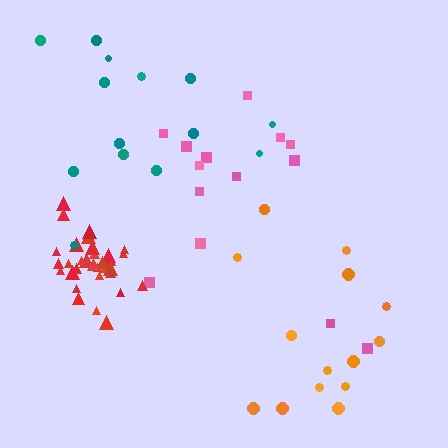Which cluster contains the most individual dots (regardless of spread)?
Red (32).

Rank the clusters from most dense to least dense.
red, orange, pink, teal.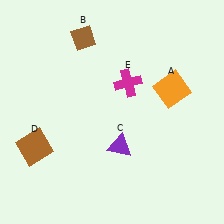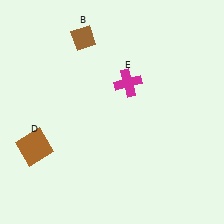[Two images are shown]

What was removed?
The purple triangle (C), the orange square (A) were removed in Image 2.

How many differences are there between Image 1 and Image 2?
There are 2 differences between the two images.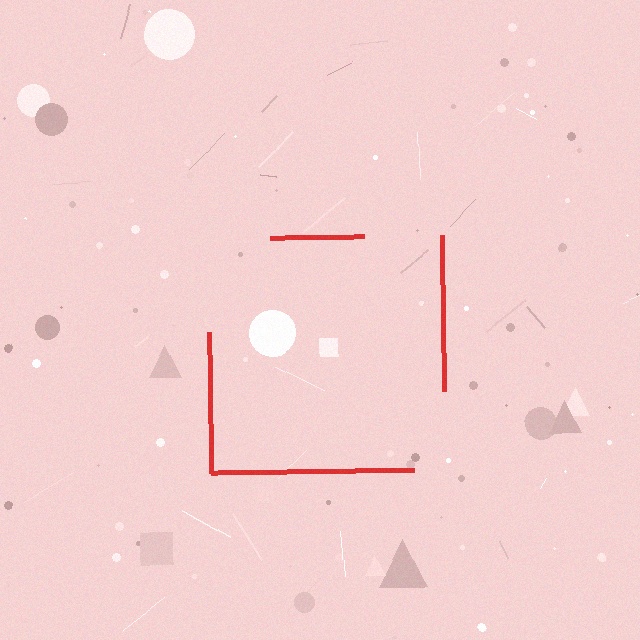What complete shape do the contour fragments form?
The contour fragments form a square.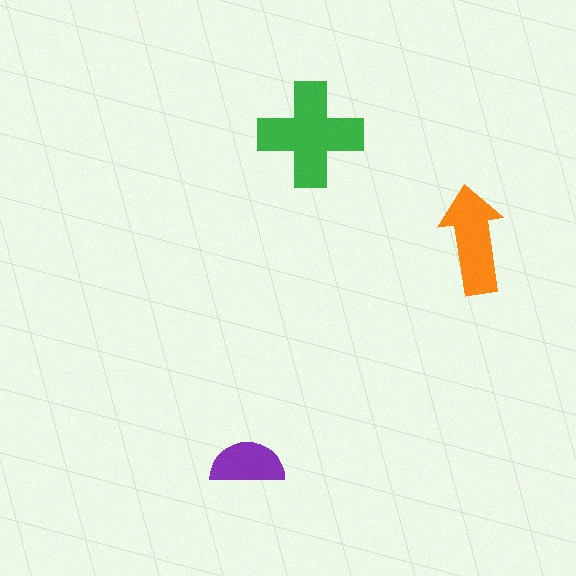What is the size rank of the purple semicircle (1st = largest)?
3rd.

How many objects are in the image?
There are 3 objects in the image.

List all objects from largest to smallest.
The green cross, the orange arrow, the purple semicircle.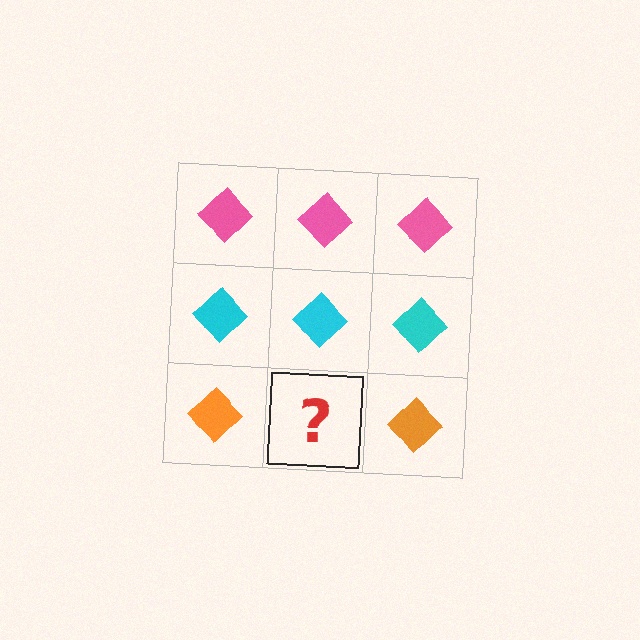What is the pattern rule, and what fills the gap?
The rule is that each row has a consistent color. The gap should be filled with an orange diamond.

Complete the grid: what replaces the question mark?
The question mark should be replaced with an orange diamond.